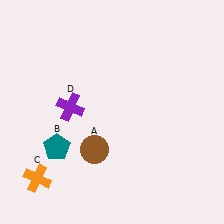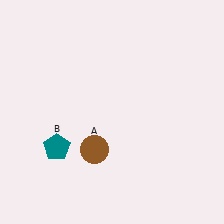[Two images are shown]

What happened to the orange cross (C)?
The orange cross (C) was removed in Image 2. It was in the bottom-left area of Image 1.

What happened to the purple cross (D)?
The purple cross (D) was removed in Image 2. It was in the top-left area of Image 1.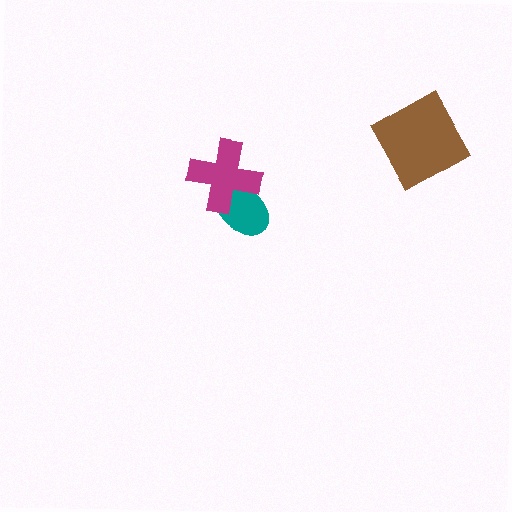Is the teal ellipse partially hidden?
Yes, it is partially covered by another shape.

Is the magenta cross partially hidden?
No, no other shape covers it.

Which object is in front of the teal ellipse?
The magenta cross is in front of the teal ellipse.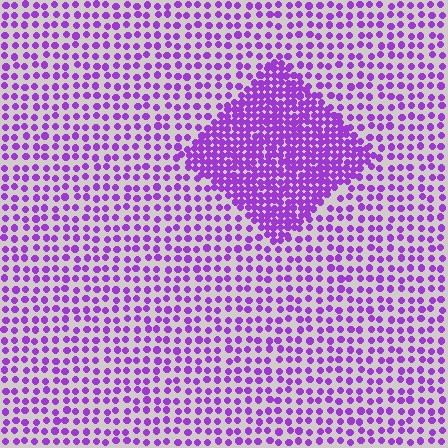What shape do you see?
I see a diamond.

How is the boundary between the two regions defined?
The boundary is defined by a change in element density (approximately 2.4x ratio). All elements are the same color, size, and shape.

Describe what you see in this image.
The image contains small purple elements arranged at two different densities. A diamond-shaped region is visible where the elements are more densely packed than the surrounding area.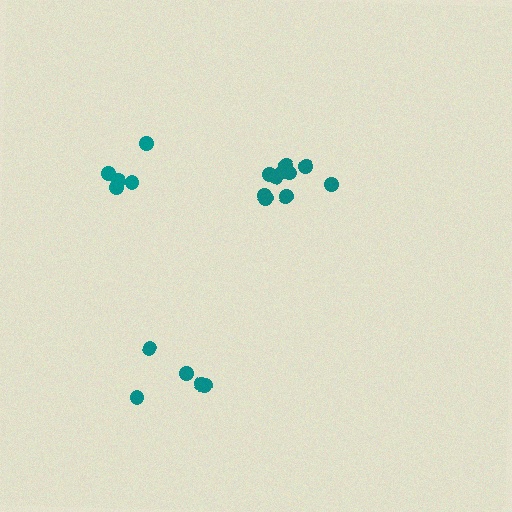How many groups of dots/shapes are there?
There are 3 groups.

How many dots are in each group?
Group 1: 5 dots, Group 2: 10 dots, Group 3: 5 dots (20 total).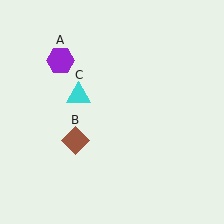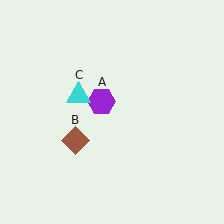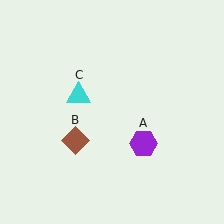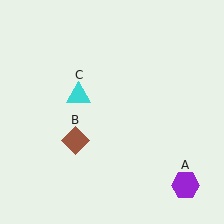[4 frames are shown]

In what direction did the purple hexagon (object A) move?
The purple hexagon (object A) moved down and to the right.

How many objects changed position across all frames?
1 object changed position: purple hexagon (object A).